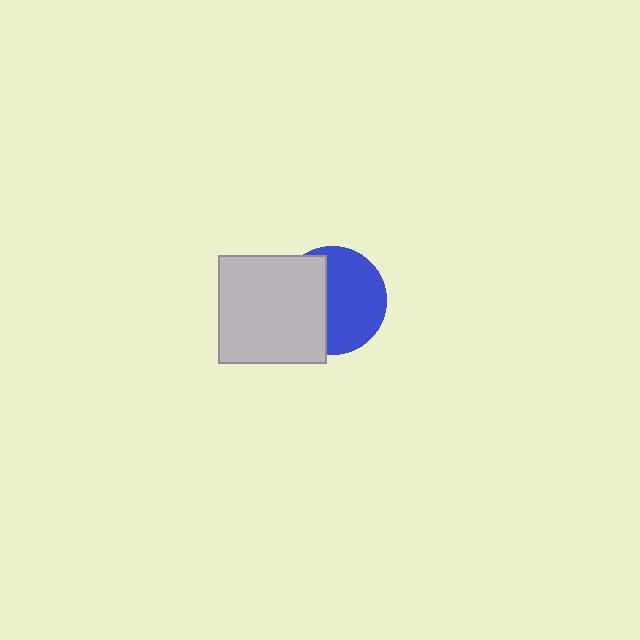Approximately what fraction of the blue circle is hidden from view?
Roughly 43% of the blue circle is hidden behind the light gray square.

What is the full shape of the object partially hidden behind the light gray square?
The partially hidden object is a blue circle.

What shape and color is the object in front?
The object in front is a light gray square.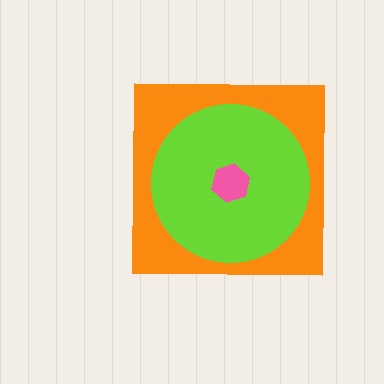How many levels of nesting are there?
3.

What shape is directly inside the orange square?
The lime circle.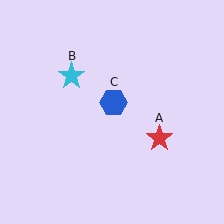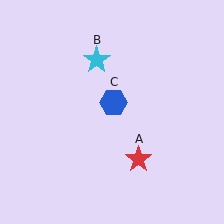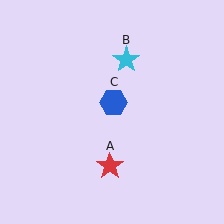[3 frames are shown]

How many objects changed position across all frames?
2 objects changed position: red star (object A), cyan star (object B).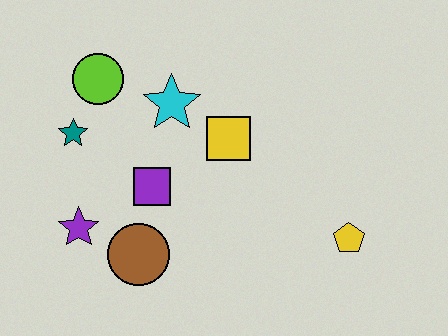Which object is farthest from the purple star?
The yellow pentagon is farthest from the purple star.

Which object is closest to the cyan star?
The yellow square is closest to the cyan star.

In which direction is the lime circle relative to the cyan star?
The lime circle is to the left of the cyan star.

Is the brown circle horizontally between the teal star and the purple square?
Yes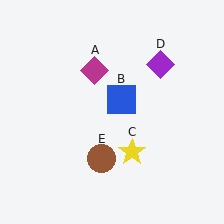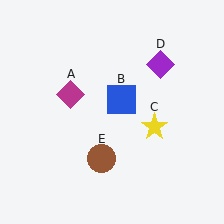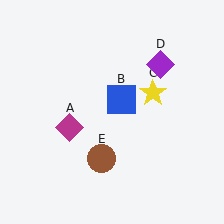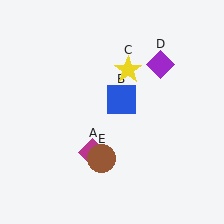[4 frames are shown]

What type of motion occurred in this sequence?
The magenta diamond (object A), yellow star (object C) rotated counterclockwise around the center of the scene.